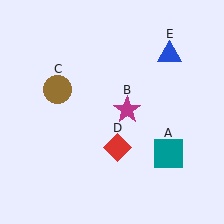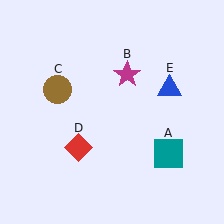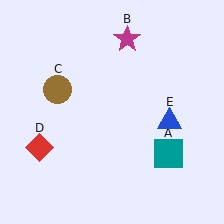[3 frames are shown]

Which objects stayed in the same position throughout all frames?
Teal square (object A) and brown circle (object C) remained stationary.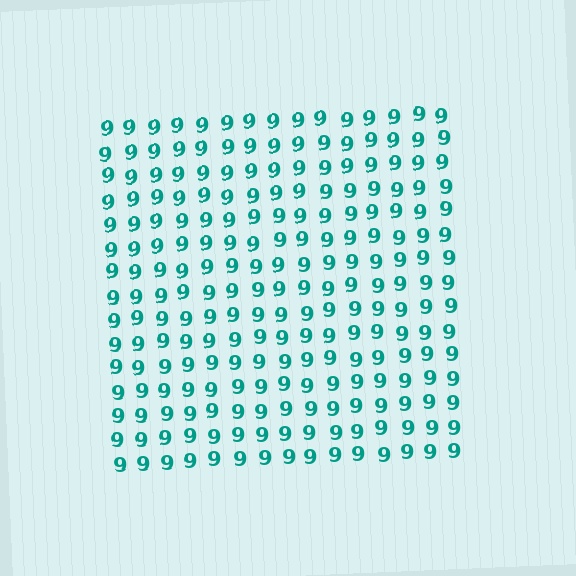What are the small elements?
The small elements are digit 9's.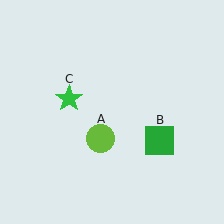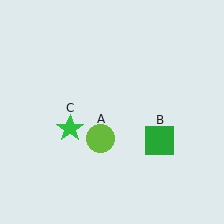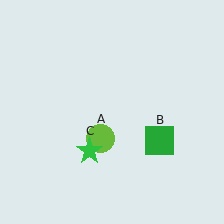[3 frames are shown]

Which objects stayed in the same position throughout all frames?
Lime circle (object A) and green square (object B) remained stationary.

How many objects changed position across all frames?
1 object changed position: green star (object C).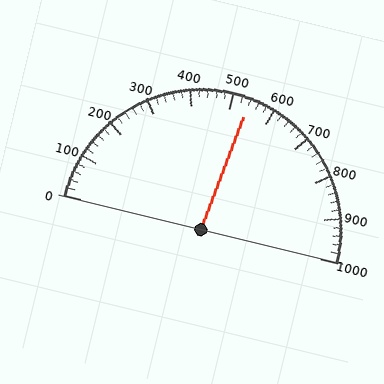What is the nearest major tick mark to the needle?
The nearest major tick mark is 500.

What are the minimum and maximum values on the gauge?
The gauge ranges from 0 to 1000.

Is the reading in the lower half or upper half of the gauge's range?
The reading is in the upper half of the range (0 to 1000).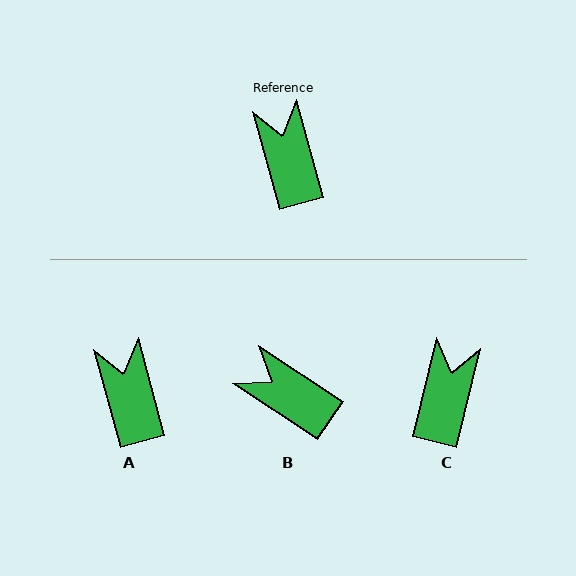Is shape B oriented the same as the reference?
No, it is off by about 41 degrees.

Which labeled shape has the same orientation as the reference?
A.